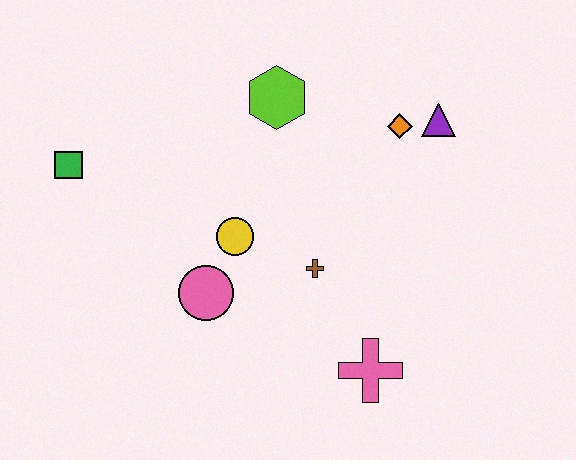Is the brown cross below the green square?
Yes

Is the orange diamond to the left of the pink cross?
No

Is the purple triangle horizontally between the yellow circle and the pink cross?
No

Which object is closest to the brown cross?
The yellow circle is closest to the brown cross.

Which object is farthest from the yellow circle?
The purple triangle is farthest from the yellow circle.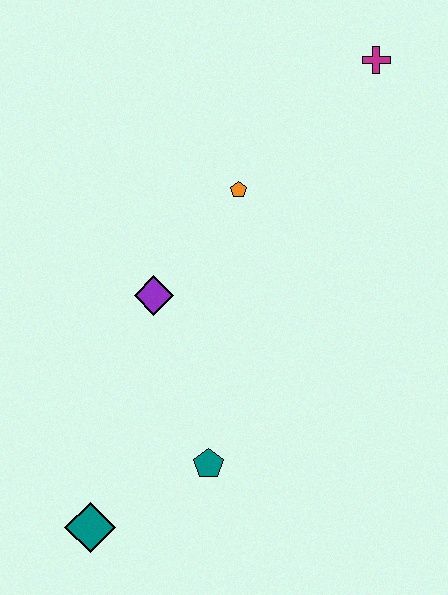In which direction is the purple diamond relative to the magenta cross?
The purple diamond is below the magenta cross.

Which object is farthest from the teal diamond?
The magenta cross is farthest from the teal diamond.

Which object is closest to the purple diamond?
The orange pentagon is closest to the purple diamond.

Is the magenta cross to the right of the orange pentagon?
Yes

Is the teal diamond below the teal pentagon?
Yes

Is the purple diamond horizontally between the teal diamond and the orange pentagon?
Yes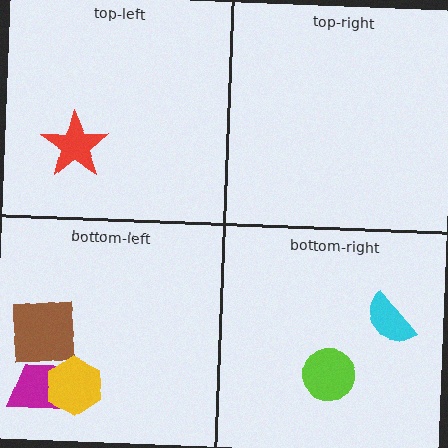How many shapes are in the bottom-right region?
2.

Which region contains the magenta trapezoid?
The bottom-left region.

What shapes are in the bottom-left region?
The brown square, the magenta trapezoid, the yellow hexagon.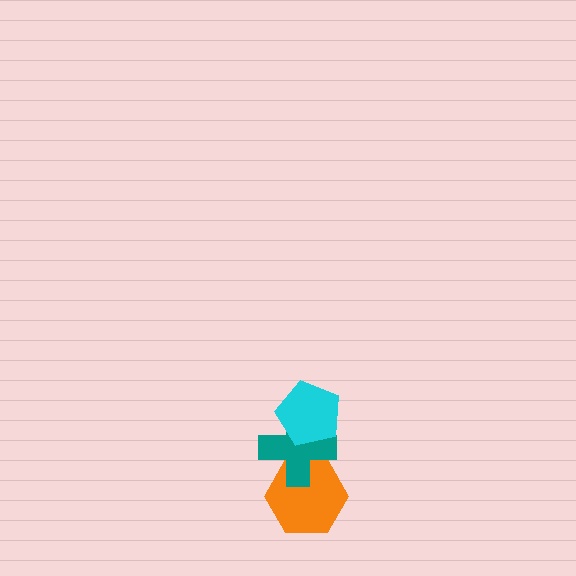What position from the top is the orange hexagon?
The orange hexagon is 3rd from the top.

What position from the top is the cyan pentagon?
The cyan pentagon is 1st from the top.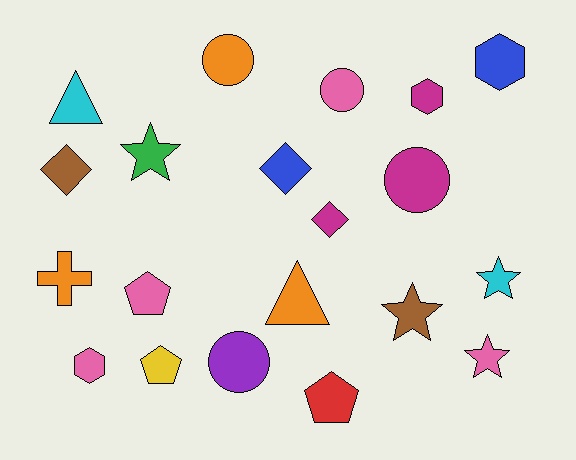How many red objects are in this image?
There is 1 red object.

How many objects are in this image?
There are 20 objects.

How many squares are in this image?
There are no squares.